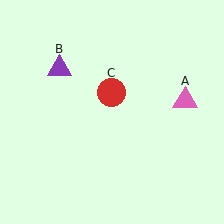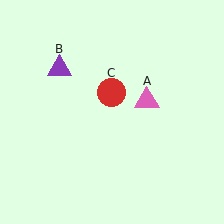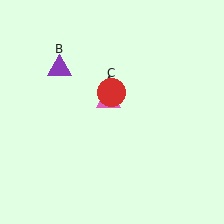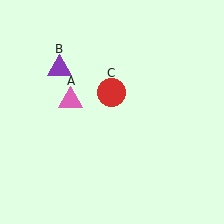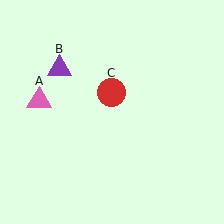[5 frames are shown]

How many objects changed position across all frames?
1 object changed position: pink triangle (object A).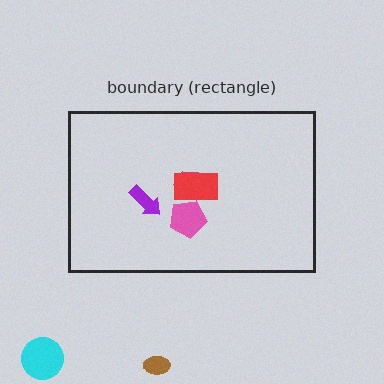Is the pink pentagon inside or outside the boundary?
Inside.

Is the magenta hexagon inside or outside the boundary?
Inside.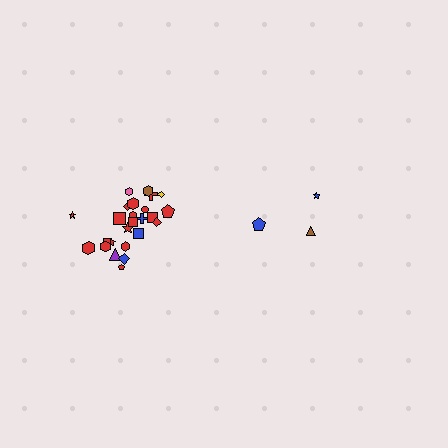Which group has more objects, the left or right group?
The left group.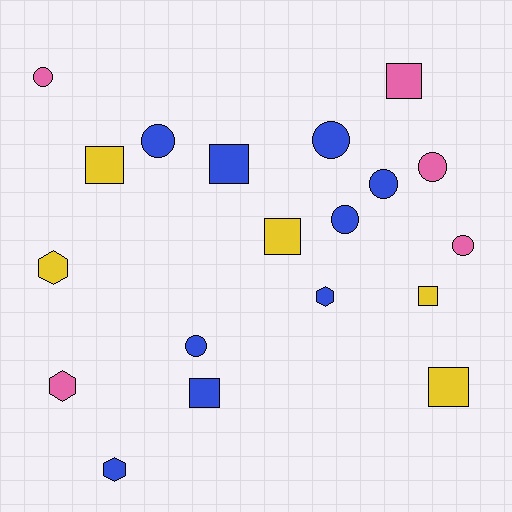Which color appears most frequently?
Blue, with 9 objects.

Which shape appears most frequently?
Circle, with 8 objects.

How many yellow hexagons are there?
There is 1 yellow hexagon.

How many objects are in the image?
There are 19 objects.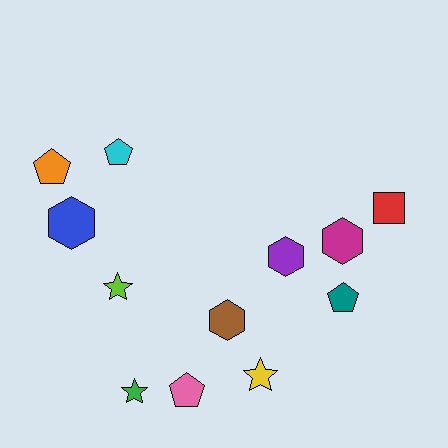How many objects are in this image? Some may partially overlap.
There are 12 objects.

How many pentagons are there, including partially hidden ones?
There are 4 pentagons.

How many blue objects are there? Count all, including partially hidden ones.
There is 1 blue object.